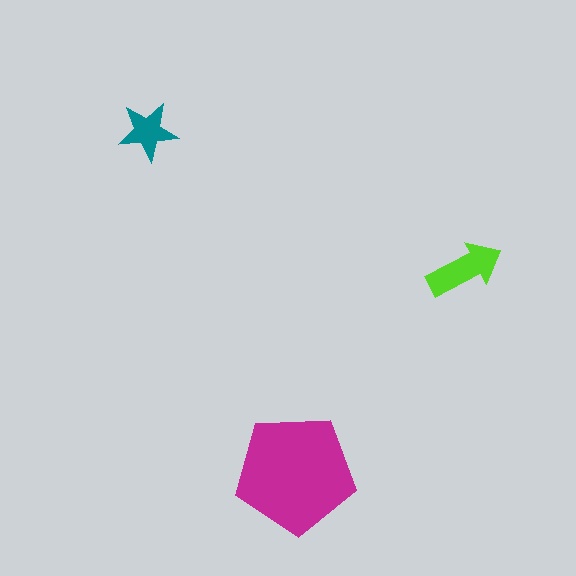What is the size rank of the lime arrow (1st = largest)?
2nd.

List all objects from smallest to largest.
The teal star, the lime arrow, the magenta pentagon.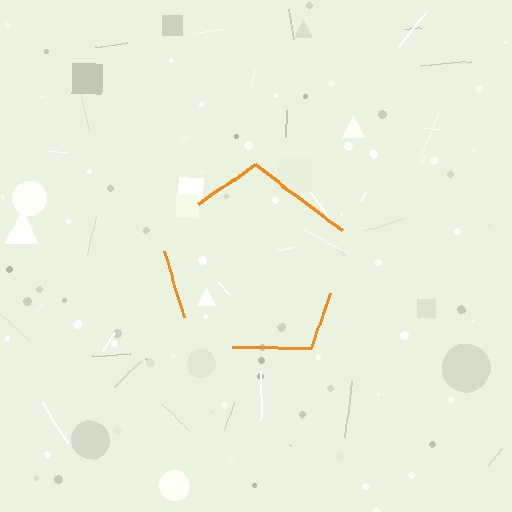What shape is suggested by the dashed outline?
The dashed outline suggests a pentagon.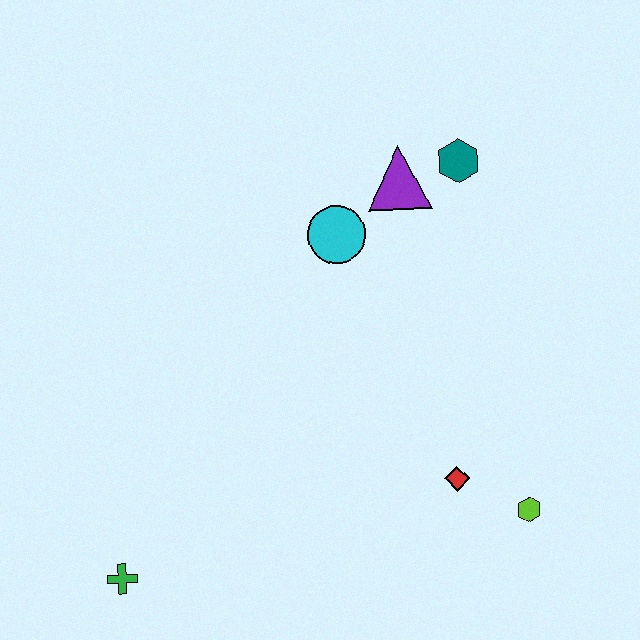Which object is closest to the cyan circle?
The purple triangle is closest to the cyan circle.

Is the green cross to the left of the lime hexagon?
Yes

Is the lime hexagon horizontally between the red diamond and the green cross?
No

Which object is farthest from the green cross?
The teal hexagon is farthest from the green cross.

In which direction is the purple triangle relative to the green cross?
The purple triangle is above the green cross.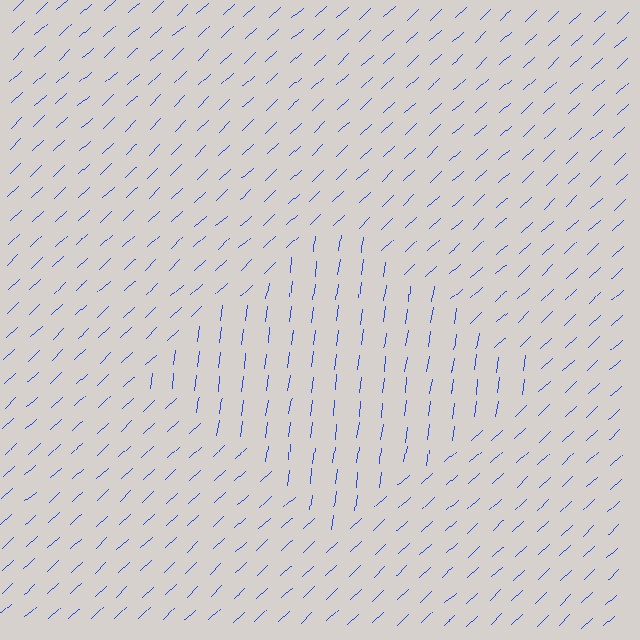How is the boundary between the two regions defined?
The boundary is defined purely by a change in line orientation (approximately 39 degrees difference). All lines are the same color and thickness.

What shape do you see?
I see a diamond.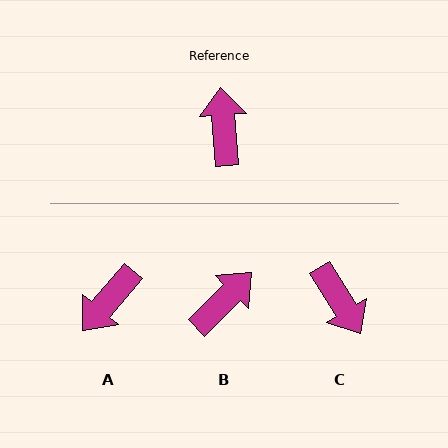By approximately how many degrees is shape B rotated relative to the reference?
Approximately 49 degrees clockwise.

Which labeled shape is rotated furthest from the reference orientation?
C, about 153 degrees away.